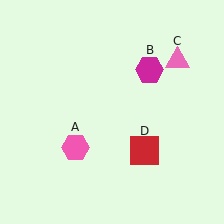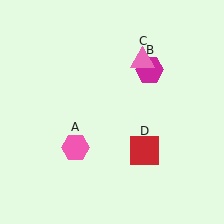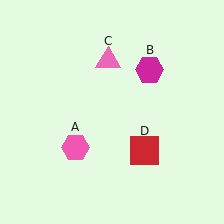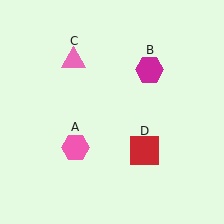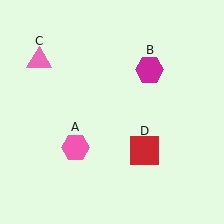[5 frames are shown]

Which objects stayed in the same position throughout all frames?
Pink hexagon (object A) and magenta hexagon (object B) and red square (object D) remained stationary.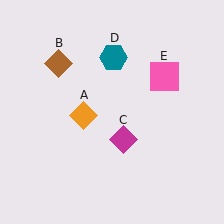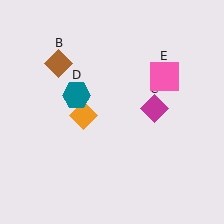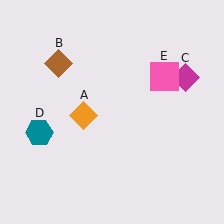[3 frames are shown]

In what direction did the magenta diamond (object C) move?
The magenta diamond (object C) moved up and to the right.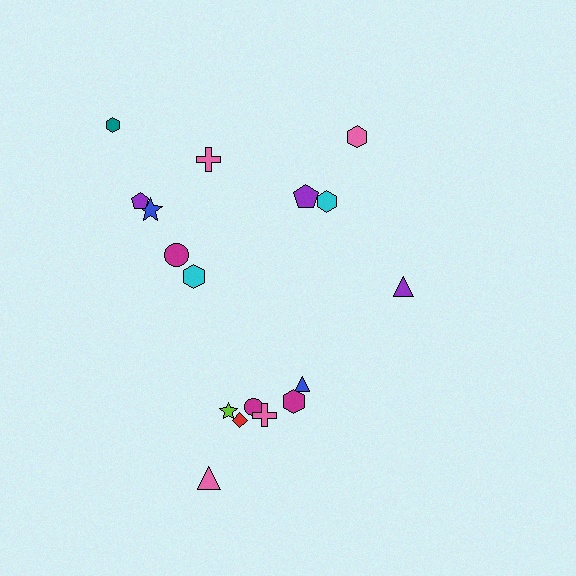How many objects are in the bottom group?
There are 7 objects.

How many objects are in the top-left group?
There are 6 objects.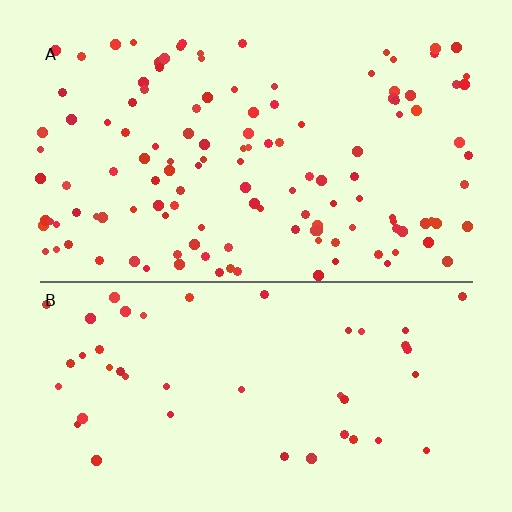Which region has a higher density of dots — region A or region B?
A (the top).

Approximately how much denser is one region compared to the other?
Approximately 2.8× — region A over region B.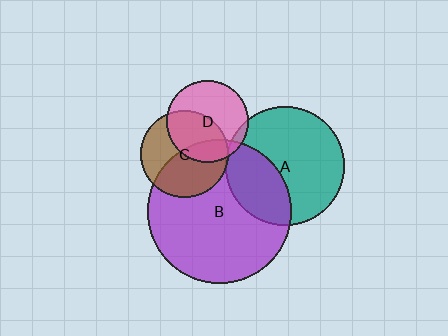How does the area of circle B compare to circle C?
Approximately 2.7 times.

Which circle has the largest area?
Circle B (purple).